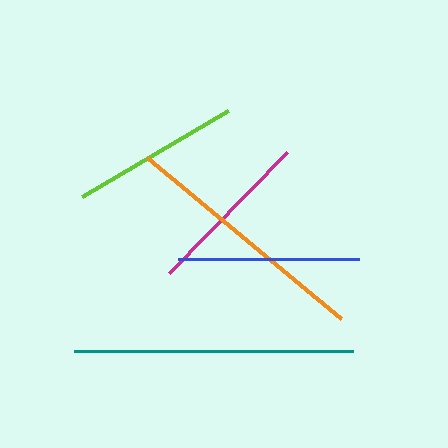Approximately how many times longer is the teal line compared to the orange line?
The teal line is approximately 1.1 times the length of the orange line.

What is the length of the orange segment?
The orange segment is approximately 252 pixels long.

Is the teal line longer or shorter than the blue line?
The teal line is longer than the blue line.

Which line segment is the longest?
The teal line is the longest at approximately 280 pixels.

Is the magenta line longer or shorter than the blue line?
The blue line is longer than the magenta line.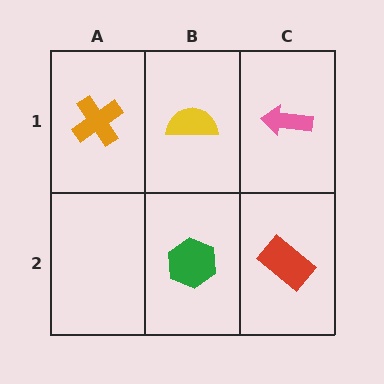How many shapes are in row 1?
3 shapes.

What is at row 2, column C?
A red rectangle.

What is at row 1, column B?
A yellow semicircle.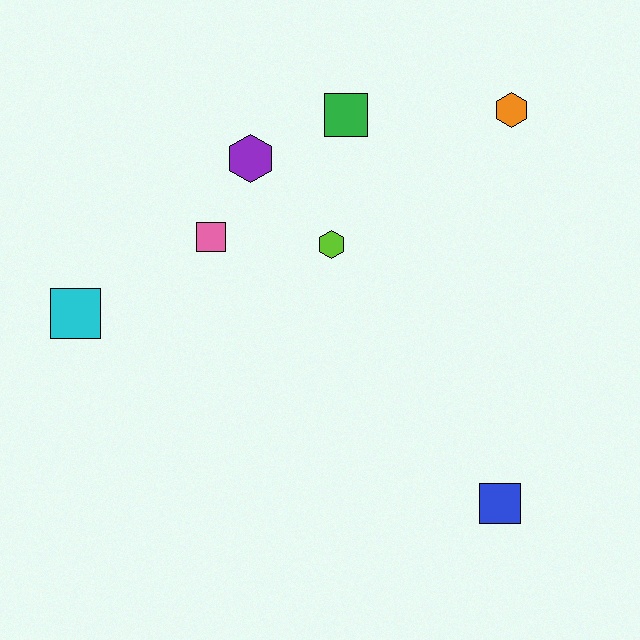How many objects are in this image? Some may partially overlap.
There are 7 objects.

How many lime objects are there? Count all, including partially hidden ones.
There is 1 lime object.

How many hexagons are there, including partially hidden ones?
There are 3 hexagons.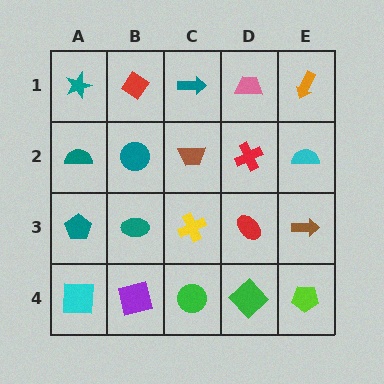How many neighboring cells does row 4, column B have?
3.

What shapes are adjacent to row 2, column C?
A teal arrow (row 1, column C), a yellow cross (row 3, column C), a teal circle (row 2, column B), a red cross (row 2, column D).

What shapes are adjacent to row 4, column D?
A red ellipse (row 3, column D), a green circle (row 4, column C), a lime pentagon (row 4, column E).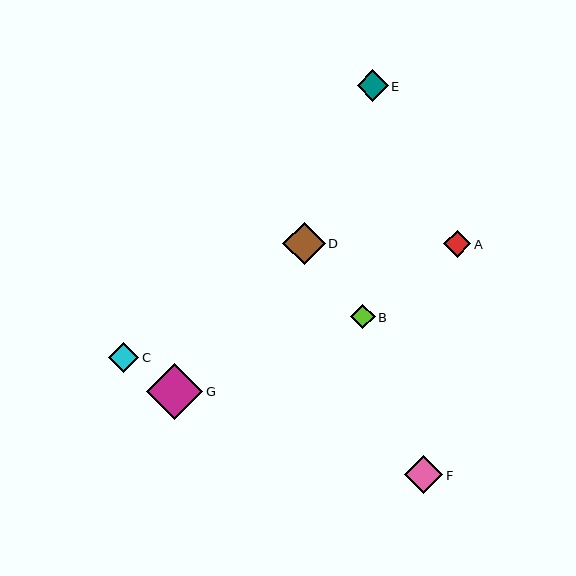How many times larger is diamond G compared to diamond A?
Diamond G is approximately 2.1 times the size of diamond A.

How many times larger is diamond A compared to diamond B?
Diamond A is approximately 1.1 times the size of diamond B.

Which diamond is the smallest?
Diamond B is the smallest with a size of approximately 24 pixels.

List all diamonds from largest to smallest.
From largest to smallest: G, D, F, E, C, A, B.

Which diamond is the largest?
Diamond G is the largest with a size of approximately 56 pixels.